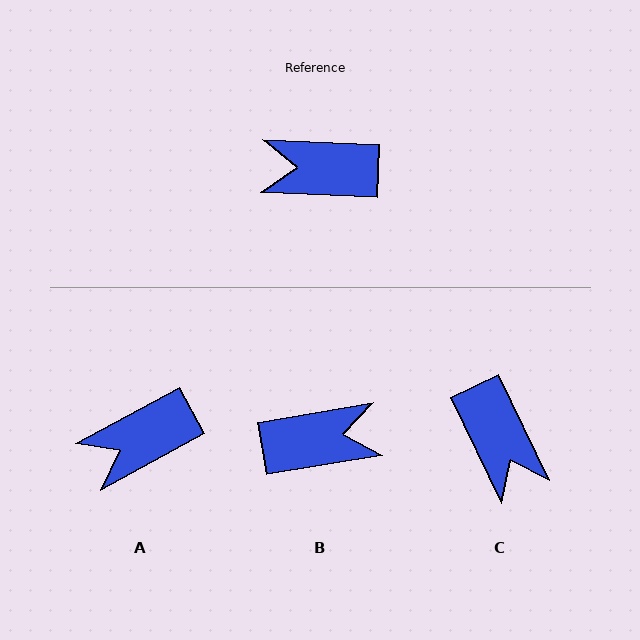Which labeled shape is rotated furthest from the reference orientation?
B, about 168 degrees away.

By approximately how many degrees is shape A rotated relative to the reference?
Approximately 31 degrees counter-clockwise.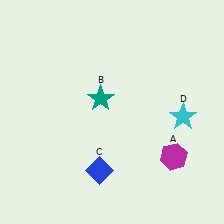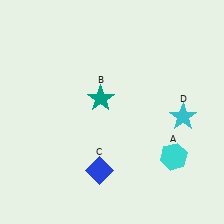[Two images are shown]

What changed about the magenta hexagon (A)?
In Image 1, A is magenta. In Image 2, it changed to cyan.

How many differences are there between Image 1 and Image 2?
There is 1 difference between the two images.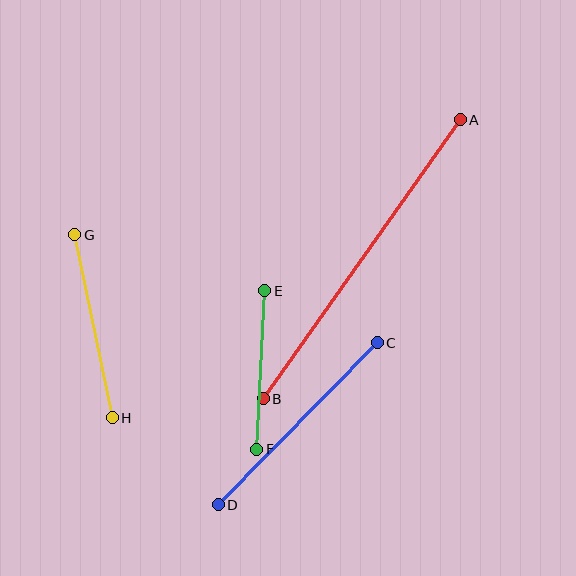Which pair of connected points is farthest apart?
Points A and B are farthest apart.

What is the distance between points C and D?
The distance is approximately 227 pixels.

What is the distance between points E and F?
The distance is approximately 158 pixels.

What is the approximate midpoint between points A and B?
The midpoint is at approximately (362, 259) pixels.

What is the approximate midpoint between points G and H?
The midpoint is at approximately (94, 326) pixels.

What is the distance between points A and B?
The distance is approximately 341 pixels.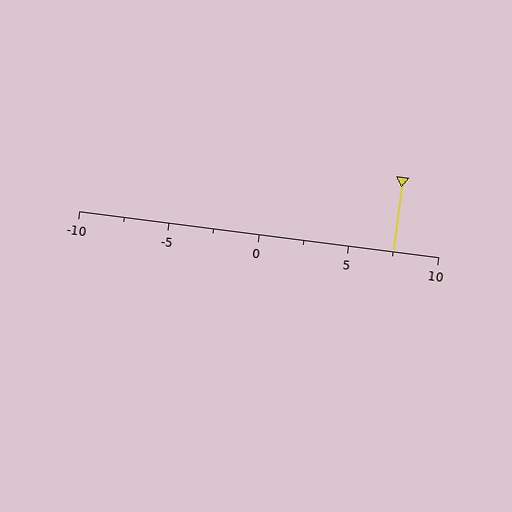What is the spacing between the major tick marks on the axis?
The major ticks are spaced 5 apart.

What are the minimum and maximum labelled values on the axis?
The axis runs from -10 to 10.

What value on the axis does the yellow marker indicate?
The marker indicates approximately 7.5.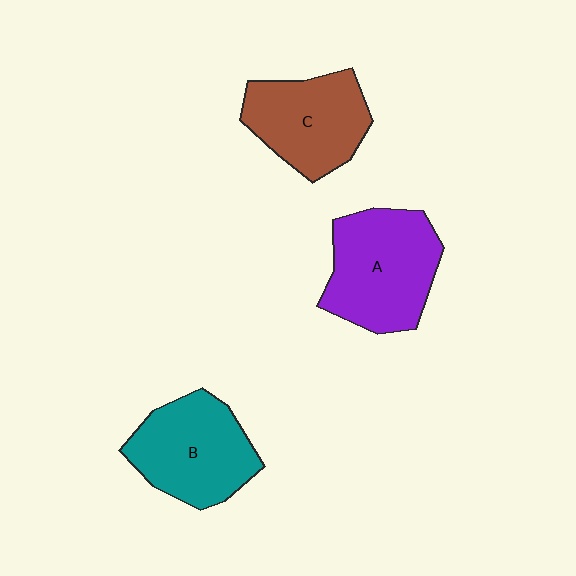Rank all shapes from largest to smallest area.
From largest to smallest: A (purple), B (teal), C (brown).